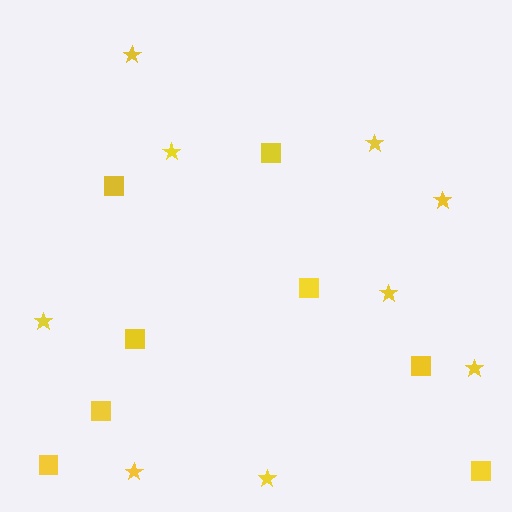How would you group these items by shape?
There are 2 groups: one group of stars (9) and one group of squares (8).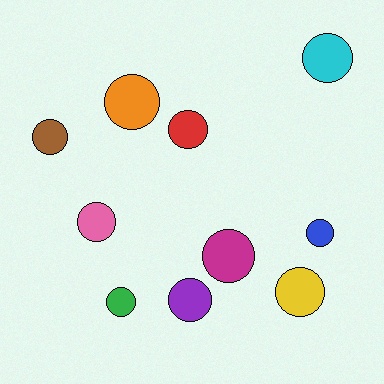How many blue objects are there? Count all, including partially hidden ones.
There is 1 blue object.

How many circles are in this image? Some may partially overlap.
There are 10 circles.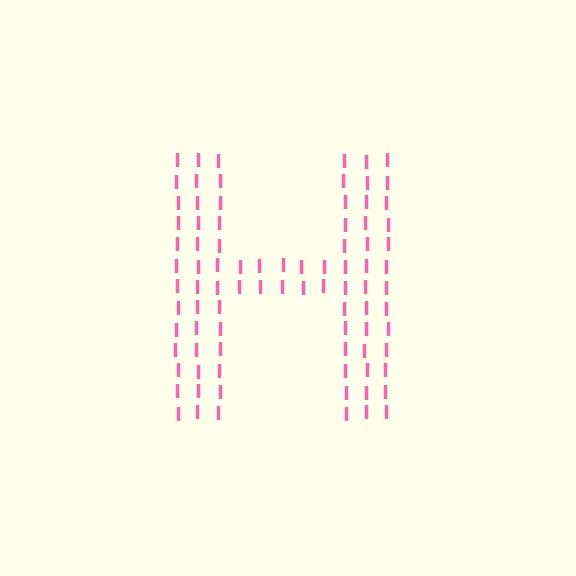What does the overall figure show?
The overall figure shows the letter H.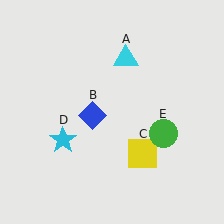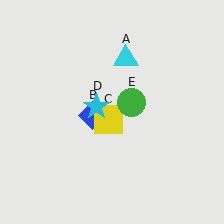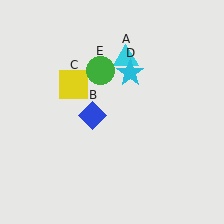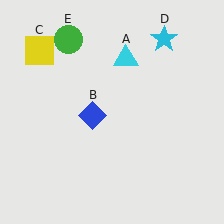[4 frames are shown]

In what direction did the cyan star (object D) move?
The cyan star (object D) moved up and to the right.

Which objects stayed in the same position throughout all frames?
Cyan triangle (object A) and blue diamond (object B) remained stationary.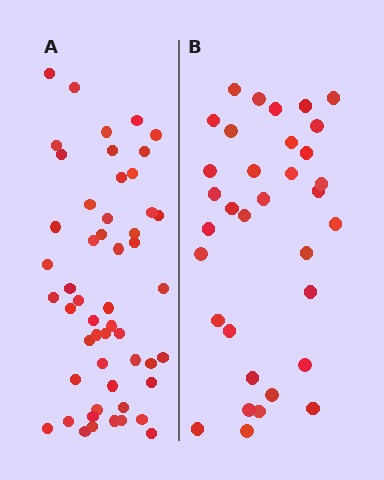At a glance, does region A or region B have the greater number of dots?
Region A (the left region) has more dots.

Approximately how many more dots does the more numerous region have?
Region A has approximately 20 more dots than region B.